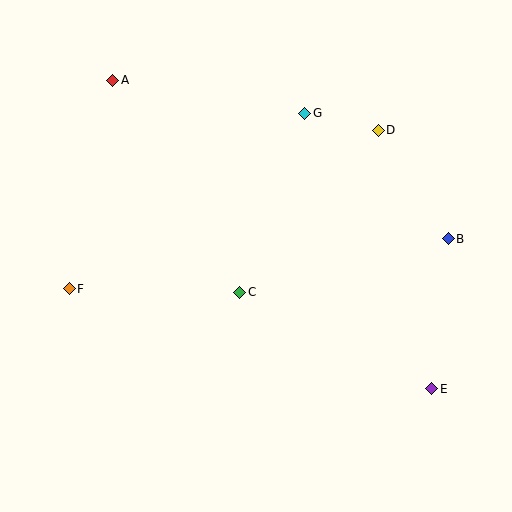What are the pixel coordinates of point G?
Point G is at (305, 113).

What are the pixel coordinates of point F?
Point F is at (69, 289).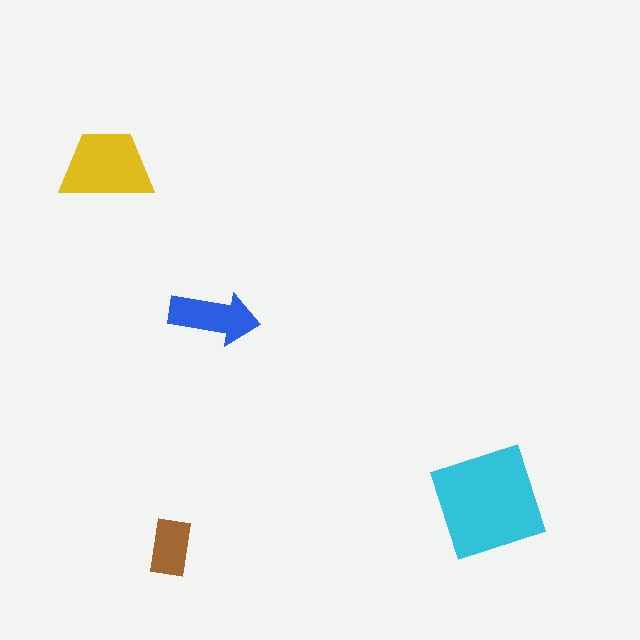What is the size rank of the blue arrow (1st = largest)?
3rd.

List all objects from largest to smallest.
The cyan diamond, the yellow trapezoid, the blue arrow, the brown rectangle.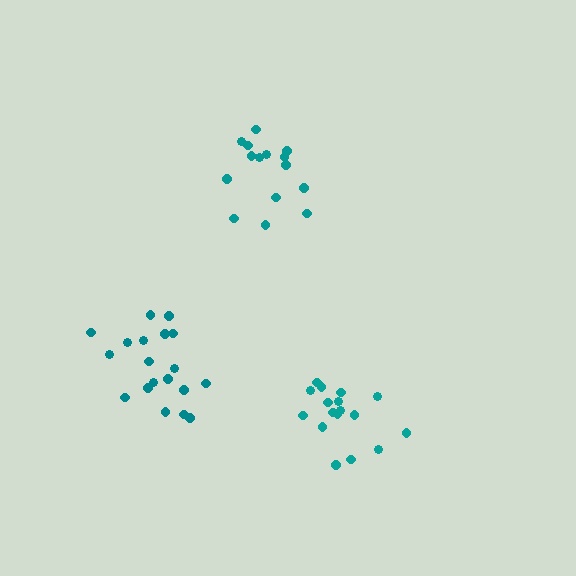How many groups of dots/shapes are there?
There are 3 groups.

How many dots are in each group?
Group 1: 15 dots, Group 2: 17 dots, Group 3: 19 dots (51 total).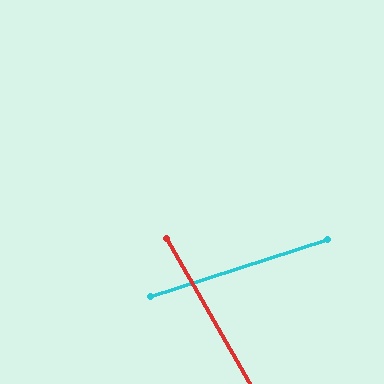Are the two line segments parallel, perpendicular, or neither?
Neither parallel nor perpendicular — they differ by about 78°.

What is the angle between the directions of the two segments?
Approximately 78 degrees.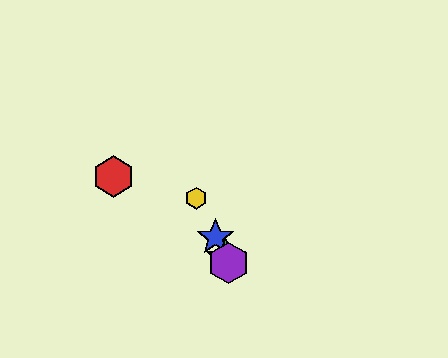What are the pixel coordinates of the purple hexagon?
The purple hexagon is at (228, 263).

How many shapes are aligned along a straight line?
4 shapes (the blue star, the green star, the yellow hexagon, the purple hexagon) are aligned along a straight line.